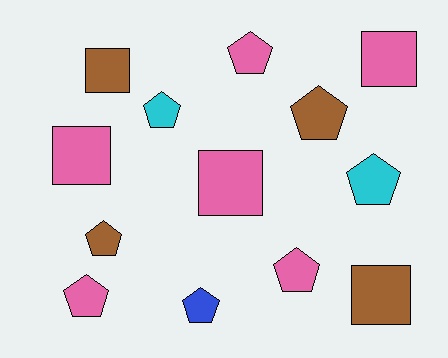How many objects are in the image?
There are 13 objects.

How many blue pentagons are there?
There is 1 blue pentagon.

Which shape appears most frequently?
Pentagon, with 8 objects.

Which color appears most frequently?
Pink, with 6 objects.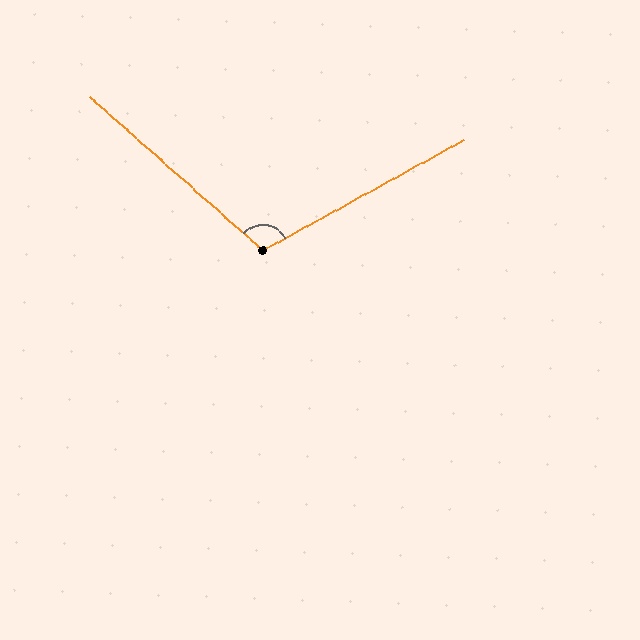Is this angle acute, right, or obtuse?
It is obtuse.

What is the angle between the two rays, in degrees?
Approximately 110 degrees.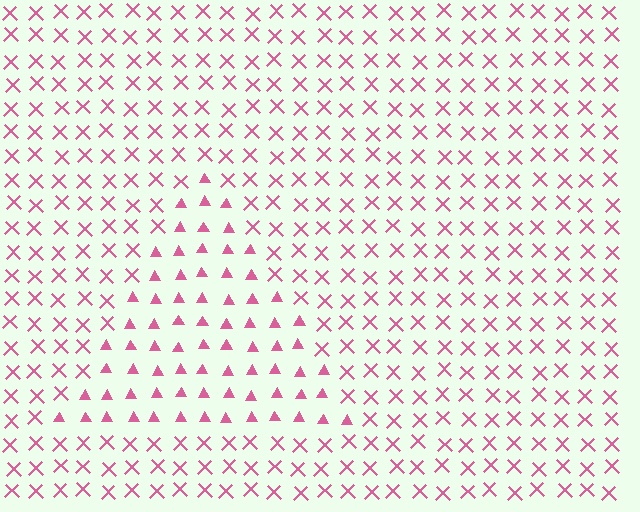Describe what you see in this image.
The image is filled with small pink elements arranged in a uniform grid. A triangle-shaped region contains triangles, while the surrounding area contains X marks. The boundary is defined purely by the change in element shape.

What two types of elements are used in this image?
The image uses triangles inside the triangle region and X marks outside it.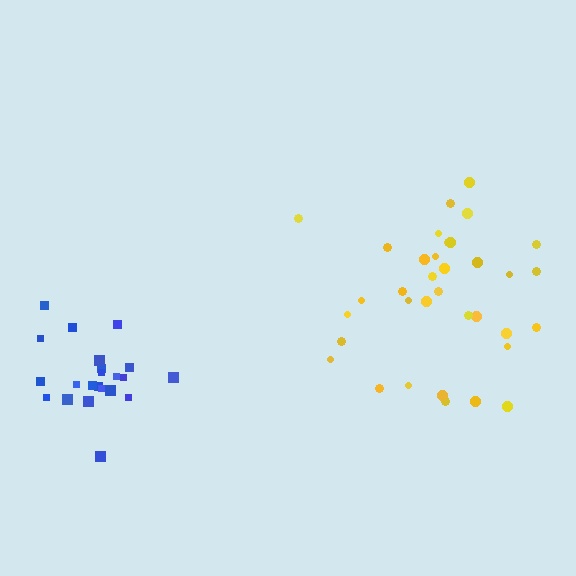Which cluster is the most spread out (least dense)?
Yellow.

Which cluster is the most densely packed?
Blue.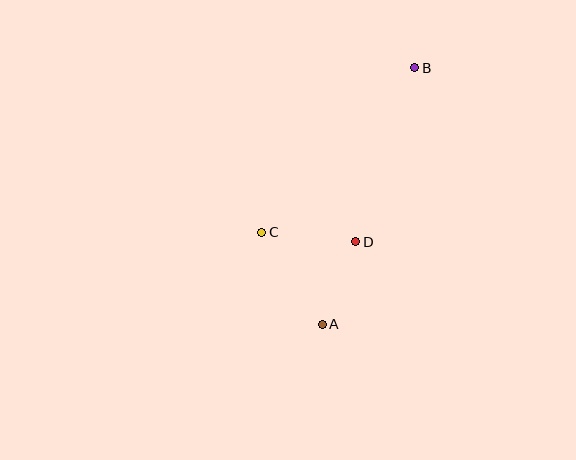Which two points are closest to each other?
Points A and D are closest to each other.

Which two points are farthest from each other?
Points A and B are farthest from each other.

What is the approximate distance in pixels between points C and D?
The distance between C and D is approximately 94 pixels.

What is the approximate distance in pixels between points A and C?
The distance between A and C is approximately 110 pixels.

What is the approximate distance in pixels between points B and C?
The distance between B and C is approximately 224 pixels.